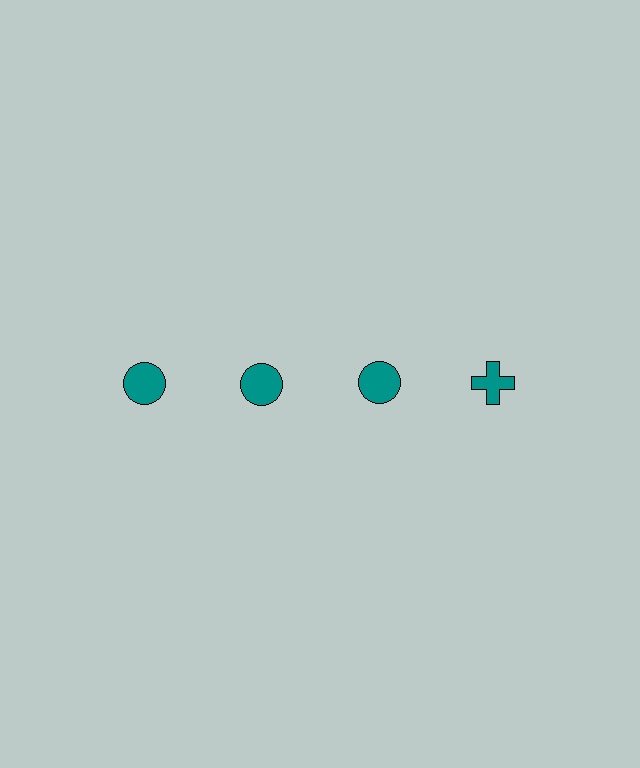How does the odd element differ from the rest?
It has a different shape: cross instead of circle.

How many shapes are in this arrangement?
There are 4 shapes arranged in a grid pattern.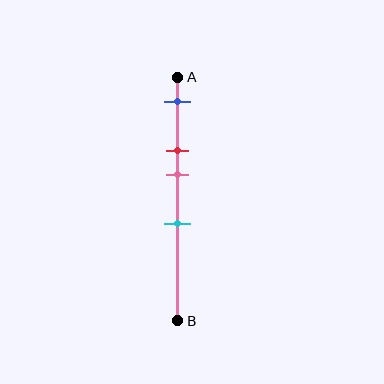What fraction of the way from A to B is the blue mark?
The blue mark is approximately 10% (0.1) of the way from A to B.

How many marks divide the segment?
There are 4 marks dividing the segment.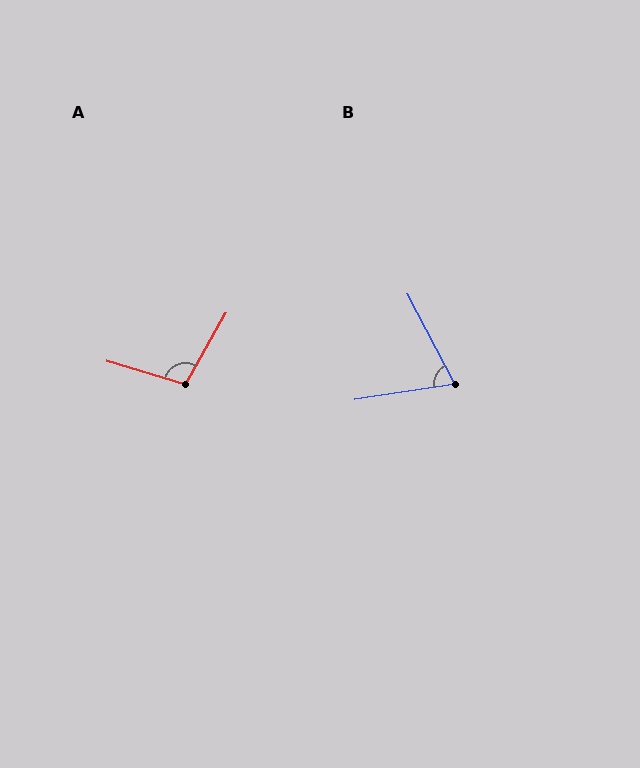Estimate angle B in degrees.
Approximately 71 degrees.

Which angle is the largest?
A, at approximately 103 degrees.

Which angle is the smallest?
B, at approximately 71 degrees.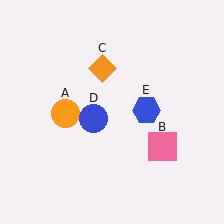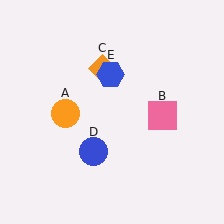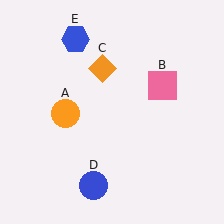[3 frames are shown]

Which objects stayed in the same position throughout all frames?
Orange circle (object A) and orange diamond (object C) remained stationary.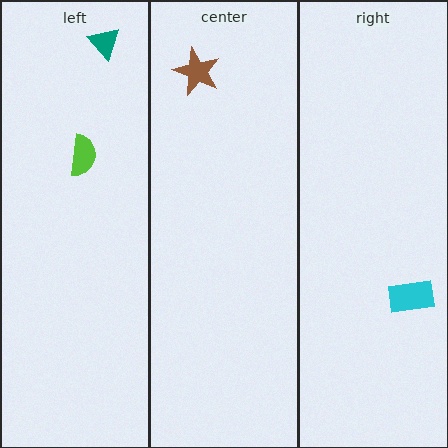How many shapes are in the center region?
1.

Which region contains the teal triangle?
The left region.